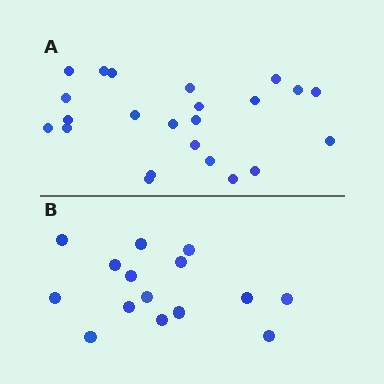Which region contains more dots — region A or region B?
Region A (the top region) has more dots.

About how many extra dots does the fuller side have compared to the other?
Region A has roughly 8 or so more dots than region B.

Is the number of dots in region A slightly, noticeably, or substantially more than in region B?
Region A has substantially more. The ratio is roughly 1.5 to 1.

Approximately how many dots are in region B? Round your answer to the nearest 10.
About 20 dots. (The exact count is 15, which rounds to 20.)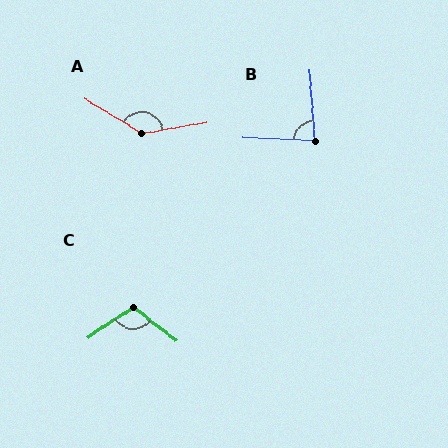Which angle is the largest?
A, at approximately 139 degrees.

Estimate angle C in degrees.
Approximately 109 degrees.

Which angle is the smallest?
B, at approximately 83 degrees.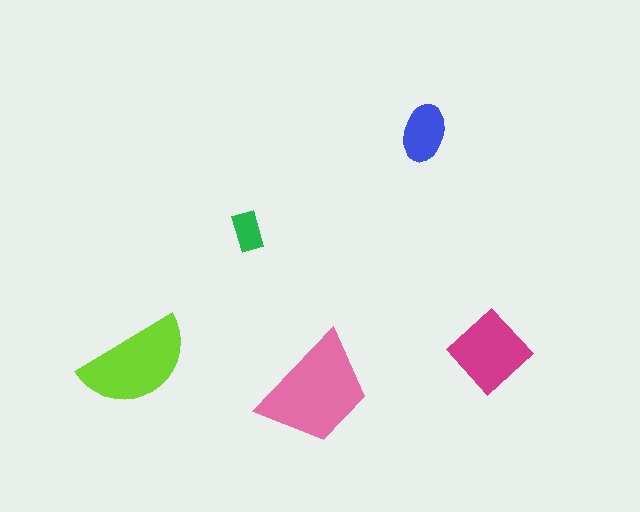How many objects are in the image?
There are 5 objects in the image.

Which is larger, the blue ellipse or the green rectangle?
The blue ellipse.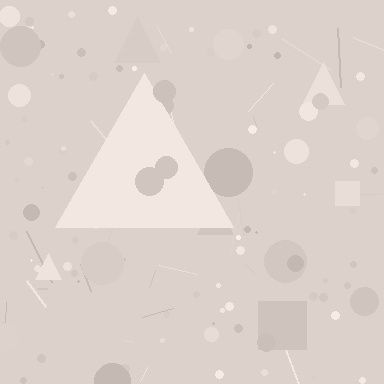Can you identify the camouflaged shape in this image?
The camouflaged shape is a triangle.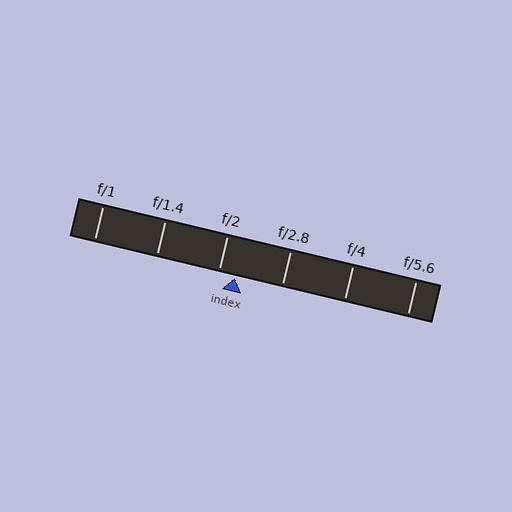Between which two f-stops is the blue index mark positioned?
The index mark is between f/2 and f/2.8.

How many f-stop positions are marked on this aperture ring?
There are 6 f-stop positions marked.